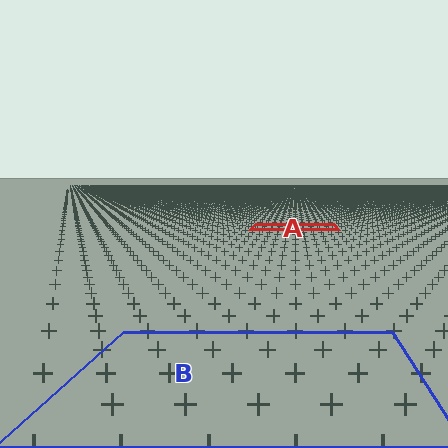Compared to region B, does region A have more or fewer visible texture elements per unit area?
Region A has more texture elements per unit area — they are packed more densely because it is farther away.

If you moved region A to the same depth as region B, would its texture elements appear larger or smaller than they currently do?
They would appear larger. At a closer depth, the same texture elements are projected at a bigger on-screen size.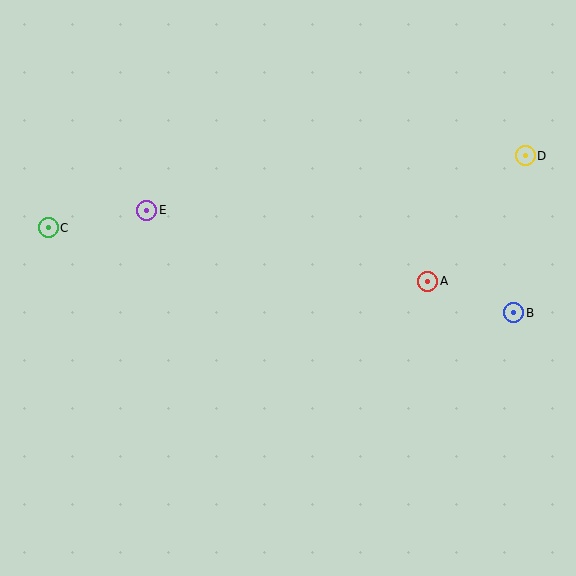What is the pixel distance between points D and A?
The distance between D and A is 159 pixels.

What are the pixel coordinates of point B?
Point B is at (514, 313).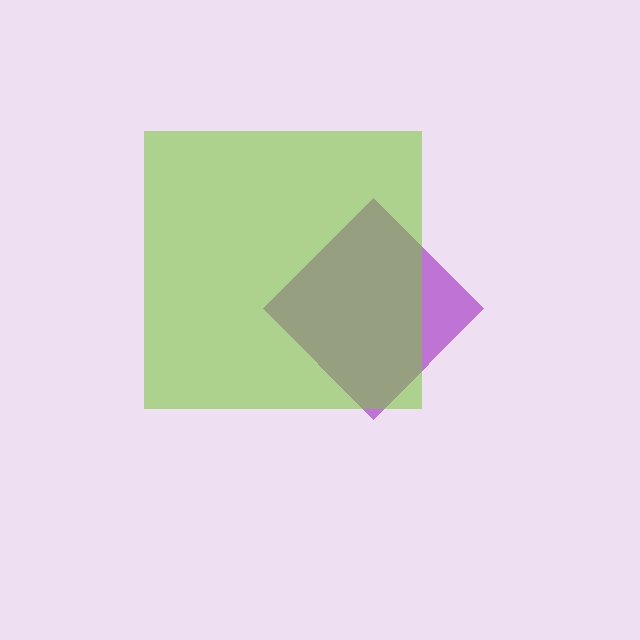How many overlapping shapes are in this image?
There are 2 overlapping shapes in the image.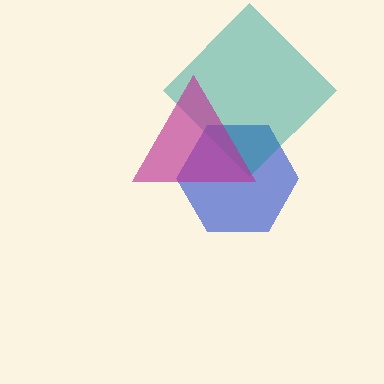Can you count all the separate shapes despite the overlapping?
Yes, there are 3 separate shapes.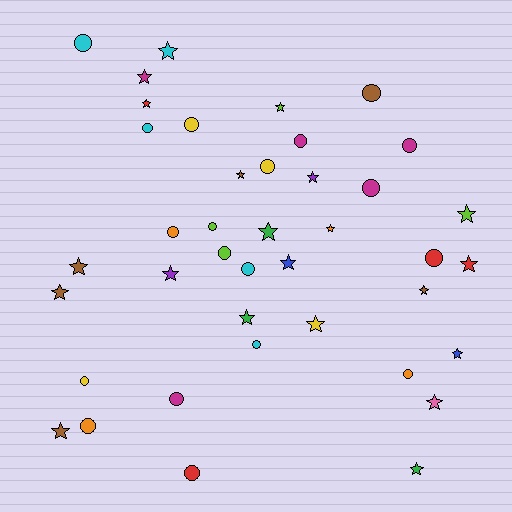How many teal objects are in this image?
There are no teal objects.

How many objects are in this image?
There are 40 objects.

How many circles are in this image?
There are 19 circles.